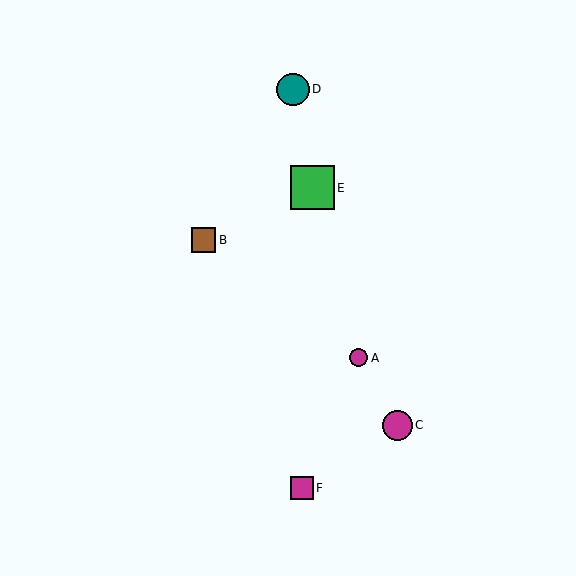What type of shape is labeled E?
Shape E is a green square.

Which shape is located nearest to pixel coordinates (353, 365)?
The magenta circle (labeled A) at (359, 358) is nearest to that location.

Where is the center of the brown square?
The center of the brown square is at (204, 240).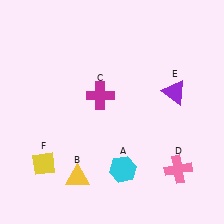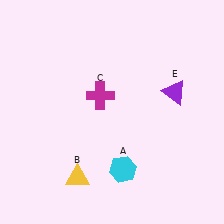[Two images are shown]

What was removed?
The pink cross (D), the yellow diamond (F) were removed in Image 2.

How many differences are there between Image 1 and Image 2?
There are 2 differences between the two images.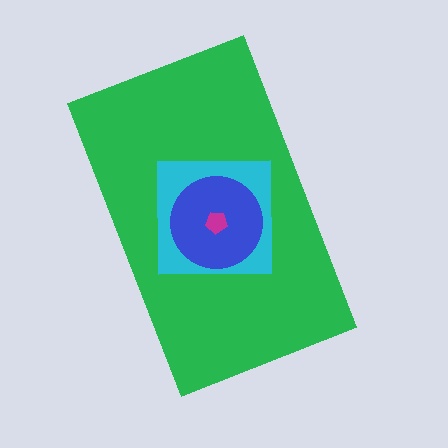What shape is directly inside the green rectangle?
The cyan square.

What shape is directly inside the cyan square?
The blue circle.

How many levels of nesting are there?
4.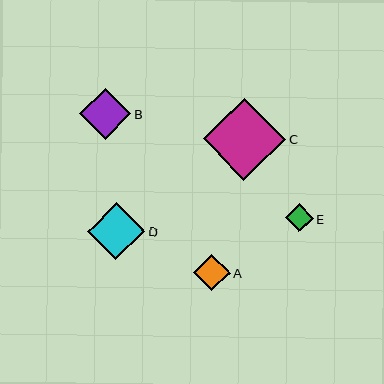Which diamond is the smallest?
Diamond E is the smallest with a size of approximately 28 pixels.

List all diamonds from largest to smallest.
From largest to smallest: C, D, B, A, E.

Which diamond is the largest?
Diamond C is the largest with a size of approximately 82 pixels.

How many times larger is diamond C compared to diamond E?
Diamond C is approximately 2.9 times the size of diamond E.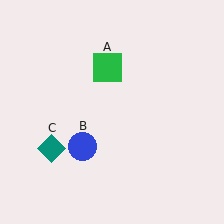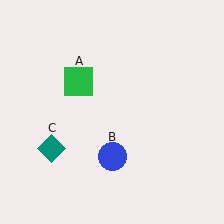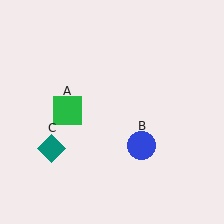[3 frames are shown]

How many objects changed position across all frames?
2 objects changed position: green square (object A), blue circle (object B).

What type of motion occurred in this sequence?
The green square (object A), blue circle (object B) rotated counterclockwise around the center of the scene.